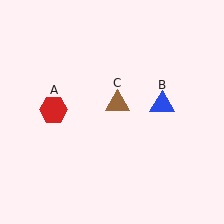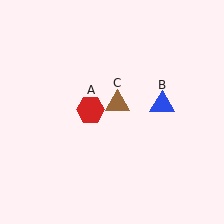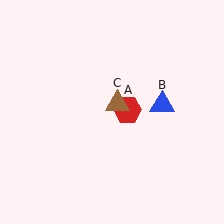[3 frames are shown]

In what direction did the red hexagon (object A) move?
The red hexagon (object A) moved right.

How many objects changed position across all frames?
1 object changed position: red hexagon (object A).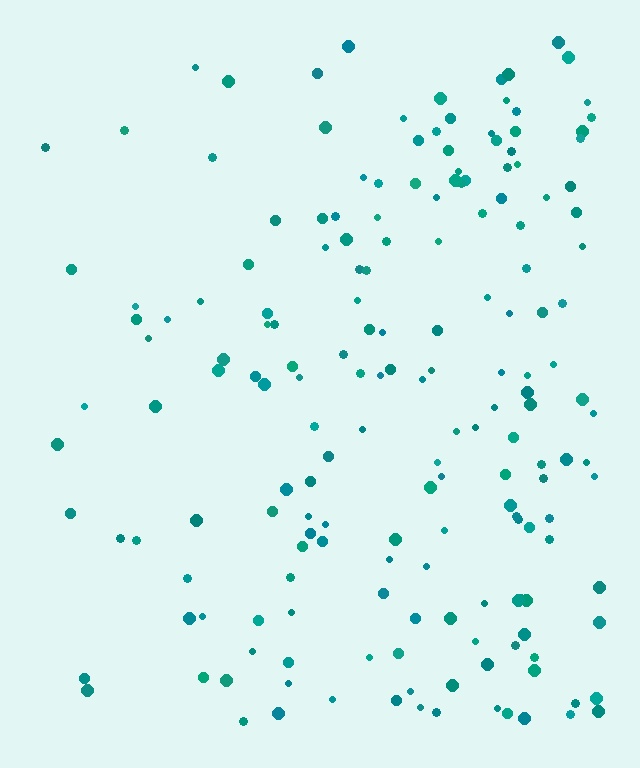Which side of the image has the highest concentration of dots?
The right.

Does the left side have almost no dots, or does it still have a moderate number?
Still a moderate number, just noticeably fewer than the right.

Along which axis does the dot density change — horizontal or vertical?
Horizontal.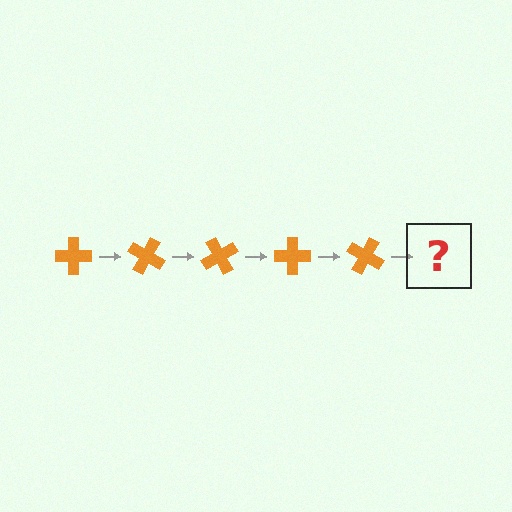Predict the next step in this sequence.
The next step is an orange cross rotated 150 degrees.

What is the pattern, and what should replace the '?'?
The pattern is that the cross rotates 30 degrees each step. The '?' should be an orange cross rotated 150 degrees.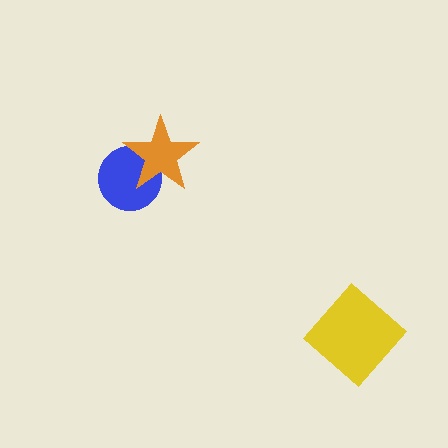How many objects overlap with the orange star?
1 object overlaps with the orange star.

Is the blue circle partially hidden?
Yes, it is partially covered by another shape.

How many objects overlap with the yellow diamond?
0 objects overlap with the yellow diamond.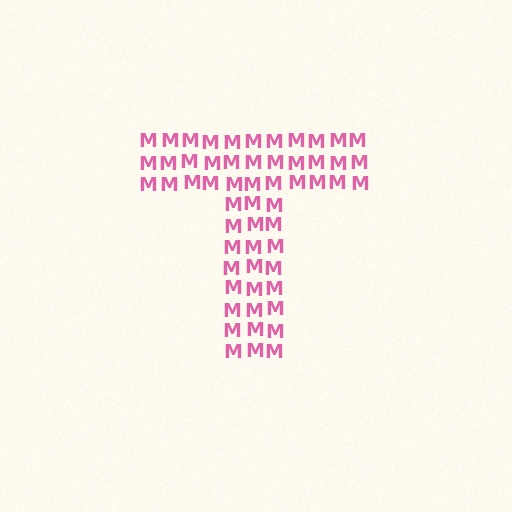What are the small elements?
The small elements are letter M's.